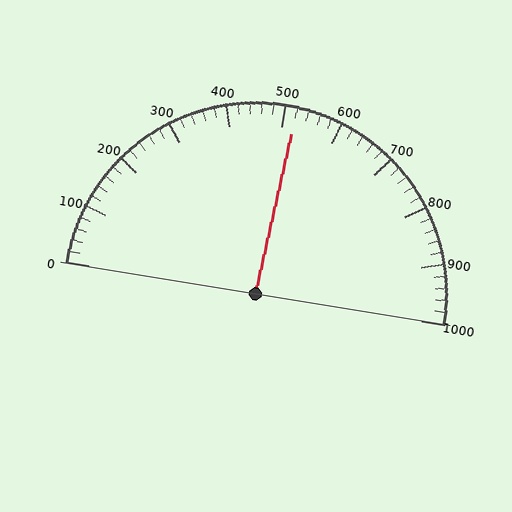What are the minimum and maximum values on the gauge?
The gauge ranges from 0 to 1000.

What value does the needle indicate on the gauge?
The needle indicates approximately 520.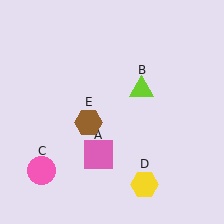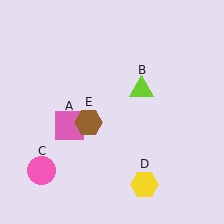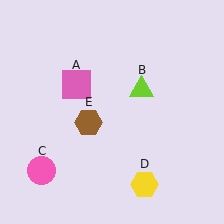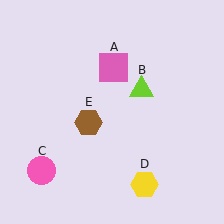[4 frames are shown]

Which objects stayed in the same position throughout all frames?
Lime triangle (object B) and pink circle (object C) and yellow hexagon (object D) and brown hexagon (object E) remained stationary.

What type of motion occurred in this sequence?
The pink square (object A) rotated clockwise around the center of the scene.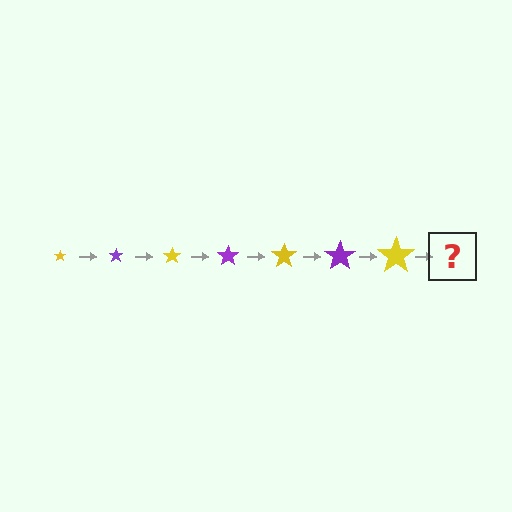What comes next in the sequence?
The next element should be a purple star, larger than the previous one.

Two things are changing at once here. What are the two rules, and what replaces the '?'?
The two rules are that the star grows larger each step and the color cycles through yellow and purple. The '?' should be a purple star, larger than the previous one.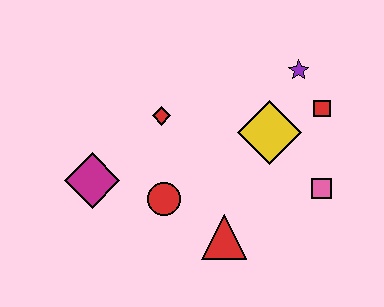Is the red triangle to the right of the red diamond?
Yes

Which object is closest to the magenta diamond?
The red circle is closest to the magenta diamond.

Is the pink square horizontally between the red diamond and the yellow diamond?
No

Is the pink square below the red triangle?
No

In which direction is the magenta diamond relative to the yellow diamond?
The magenta diamond is to the left of the yellow diamond.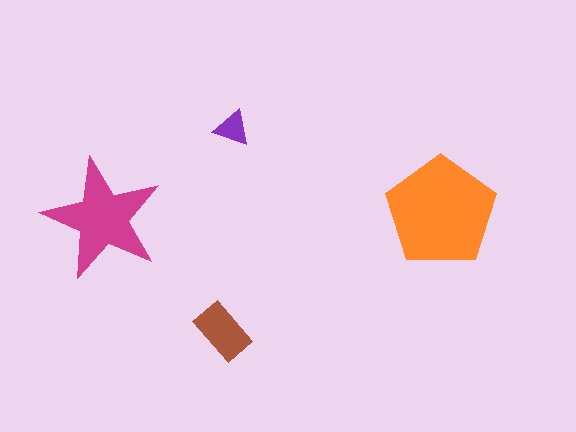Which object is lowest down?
The brown rectangle is bottommost.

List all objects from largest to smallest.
The orange pentagon, the magenta star, the brown rectangle, the purple triangle.